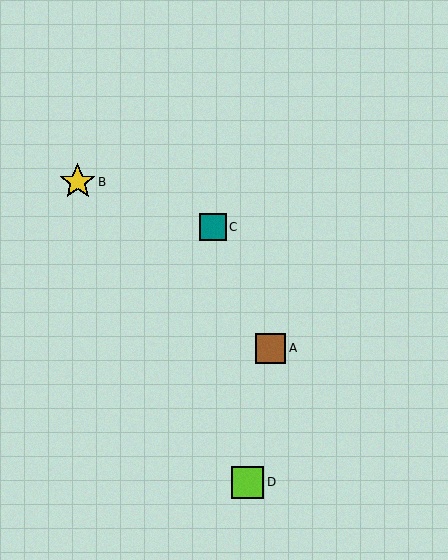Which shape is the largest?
The yellow star (labeled B) is the largest.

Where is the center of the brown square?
The center of the brown square is at (270, 348).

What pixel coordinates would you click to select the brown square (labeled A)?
Click at (270, 348) to select the brown square A.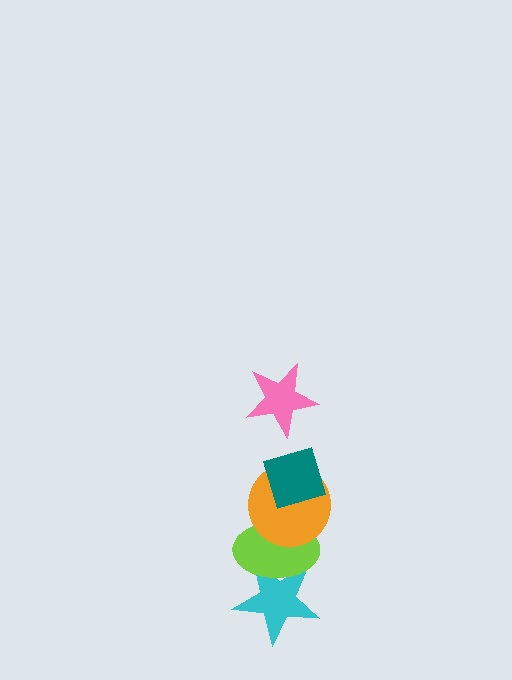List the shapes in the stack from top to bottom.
From top to bottom: the pink star, the teal diamond, the orange circle, the lime ellipse, the cyan star.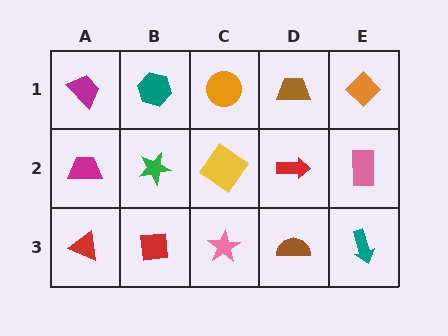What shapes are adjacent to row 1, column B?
A green star (row 2, column B), a magenta trapezoid (row 1, column A), an orange circle (row 1, column C).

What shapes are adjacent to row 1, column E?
A pink rectangle (row 2, column E), a brown trapezoid (row 1, column D).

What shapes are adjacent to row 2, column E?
An orange diamond (row 1, column E), a teal arrow (row 3, column E), a red arrow (row 2, column D).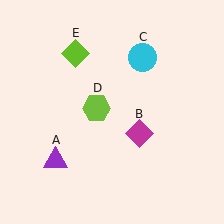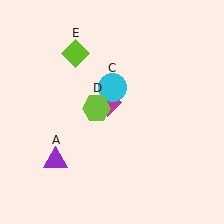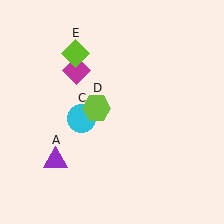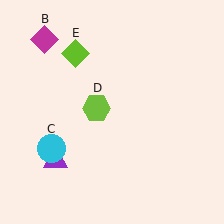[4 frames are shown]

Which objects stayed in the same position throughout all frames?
Purple triangle (object A) and lime hexagon (object D) and lime diamond (object E) remained stationary.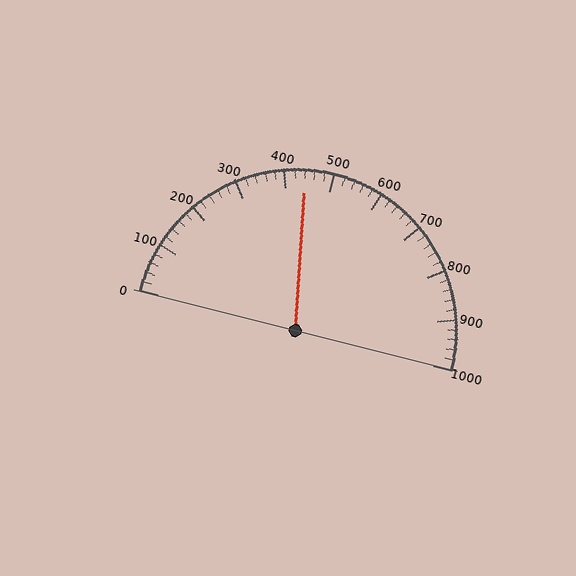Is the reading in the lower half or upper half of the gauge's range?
The reading is in the lower half of the range (0 to 1000).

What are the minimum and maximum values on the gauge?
The gauge ranges from 0 to 1000.